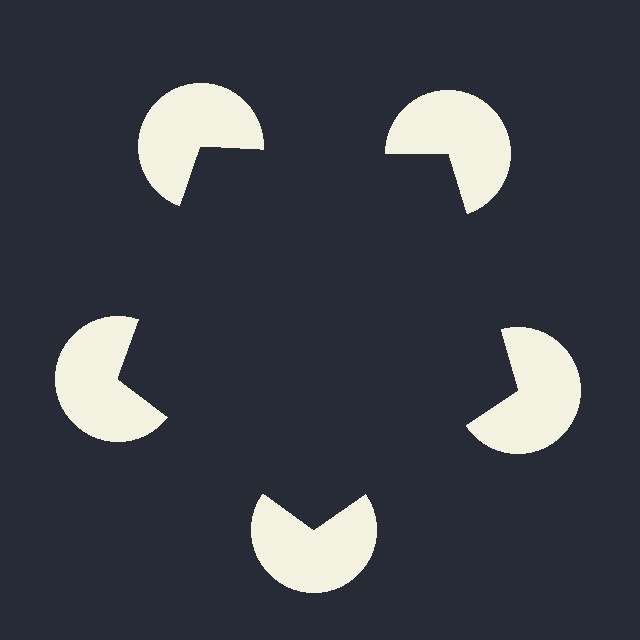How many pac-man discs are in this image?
There are 5 — one at each vertex of the illusory pentagon.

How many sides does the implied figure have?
5 sides.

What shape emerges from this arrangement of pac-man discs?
An illusory pentagon — its edges are inferred from the aligned wedge cuts in the pac-man discs, not physically drawn.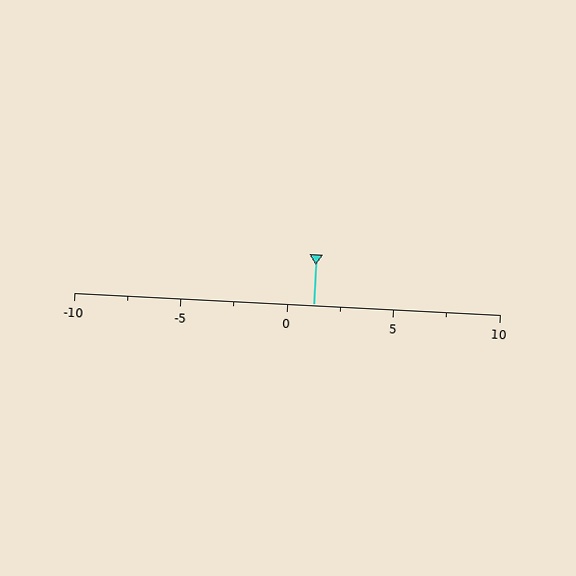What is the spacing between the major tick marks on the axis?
The major ticks are spaced 5 apart.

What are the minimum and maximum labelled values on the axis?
The axis runs from -10 to 10.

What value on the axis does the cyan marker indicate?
The marker indicates approximately 1.2.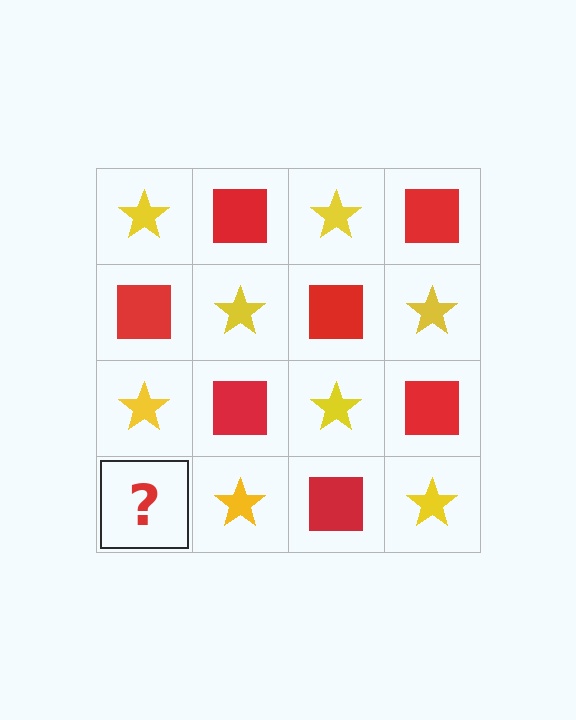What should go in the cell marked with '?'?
The missing cell should contain a red square.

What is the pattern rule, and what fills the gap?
The rule is that it alternates yellow star and red square in a checkerboard pattern. The gap should be filled with a red square.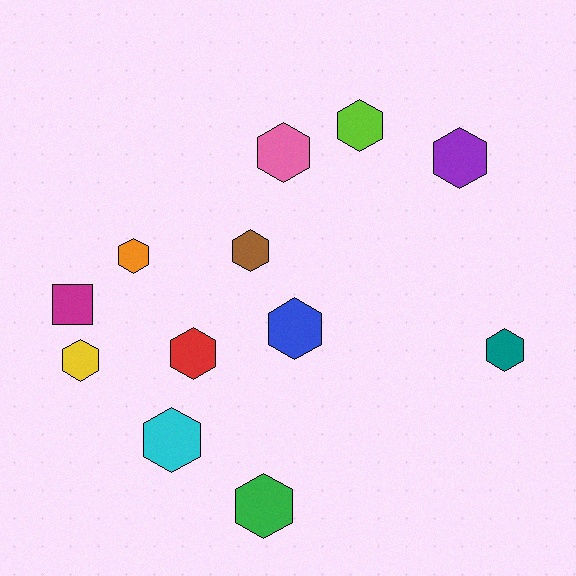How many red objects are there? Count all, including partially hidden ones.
There is 1 red object.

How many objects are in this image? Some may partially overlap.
There are 12 objects.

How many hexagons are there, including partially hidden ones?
There are 11 hexagons.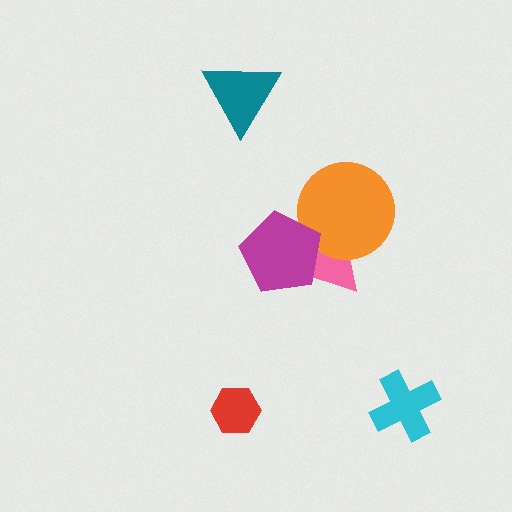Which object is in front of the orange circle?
The magenta pentagon is in front of the orange circle.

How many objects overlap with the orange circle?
2 objects overlap with the orange circle.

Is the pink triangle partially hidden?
Yes, it is partially covered by another shape.